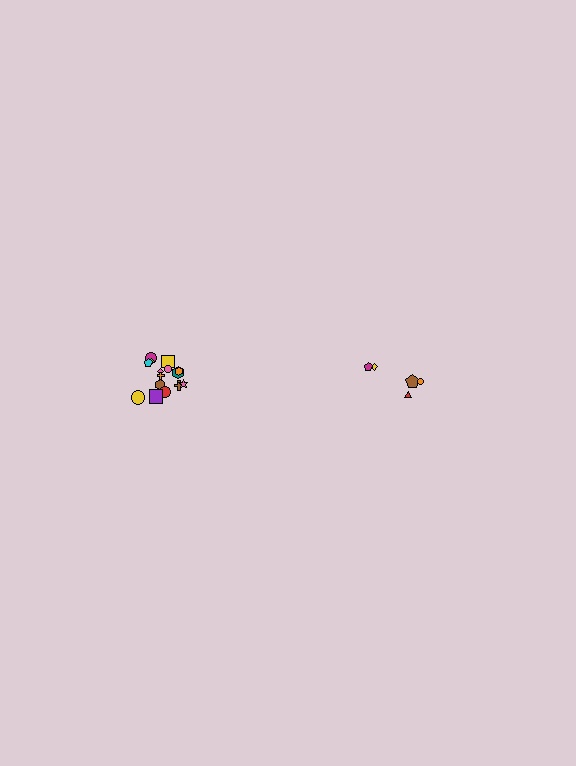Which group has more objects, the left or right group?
The left group.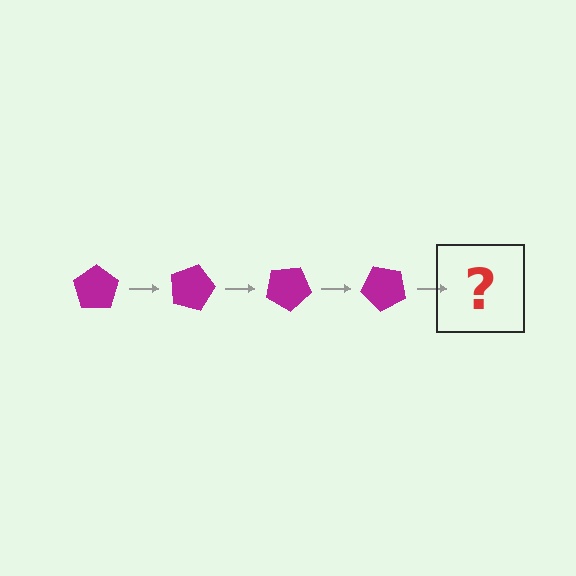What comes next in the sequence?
The next element should be a magenta pentagon rotated 60 degrees.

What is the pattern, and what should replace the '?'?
The pattern is that the pentagon rotates 15 degrees each step. The '?' should be a magenta pentagon rotated 60 degrees.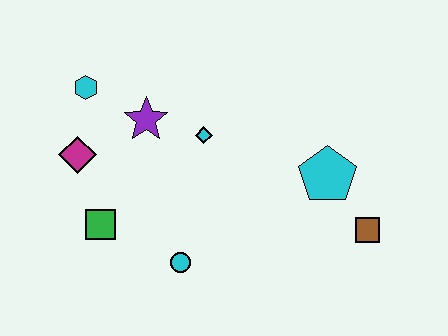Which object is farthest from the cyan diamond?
The brown square is farthest from the cyan diamond.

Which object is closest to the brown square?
The cyan pentagon is closest to the brown square.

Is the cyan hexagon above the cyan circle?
Yes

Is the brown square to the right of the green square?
Yes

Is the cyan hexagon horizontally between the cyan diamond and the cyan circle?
No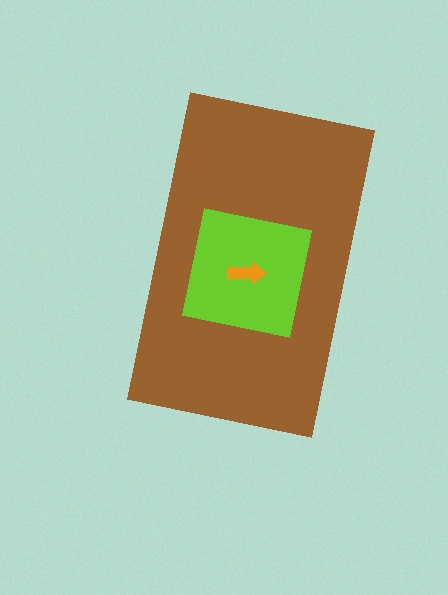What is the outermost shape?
The brown rectangle.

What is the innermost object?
The orange arrow.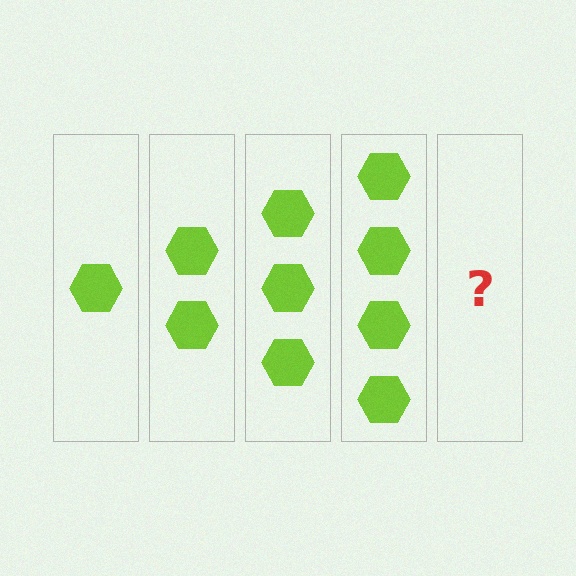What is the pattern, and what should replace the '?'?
The pattern is that each step adds one more hexagon. The '?' should be 5 hexagons.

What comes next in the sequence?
The next element should be 5 hexagons.